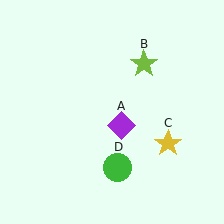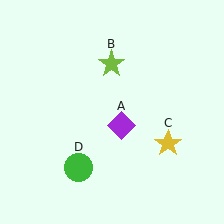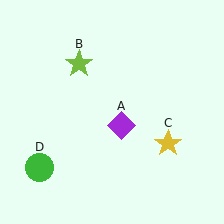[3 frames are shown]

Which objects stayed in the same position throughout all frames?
Purple diamond (object A) and yellow star (object C) remained stationary.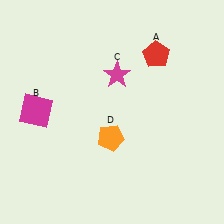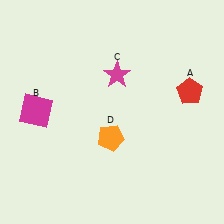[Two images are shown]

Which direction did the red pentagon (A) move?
The red pentagon (A) moved down.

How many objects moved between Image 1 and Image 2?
1 object moved between the two images.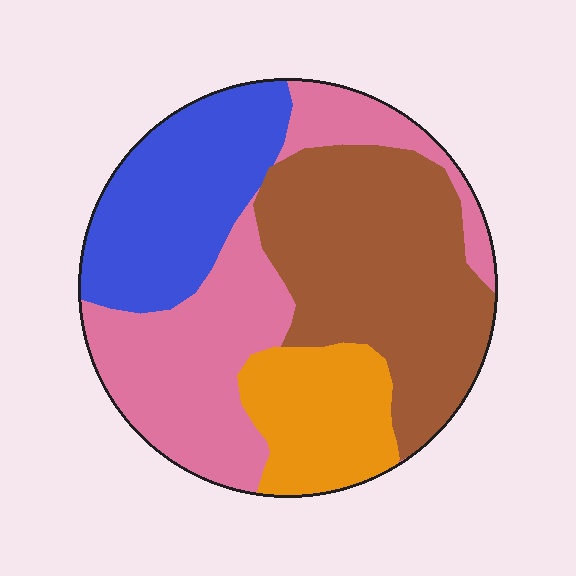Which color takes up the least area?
Orange, at roughly 15%.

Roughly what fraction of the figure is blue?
Blue covers about 20% of the figure.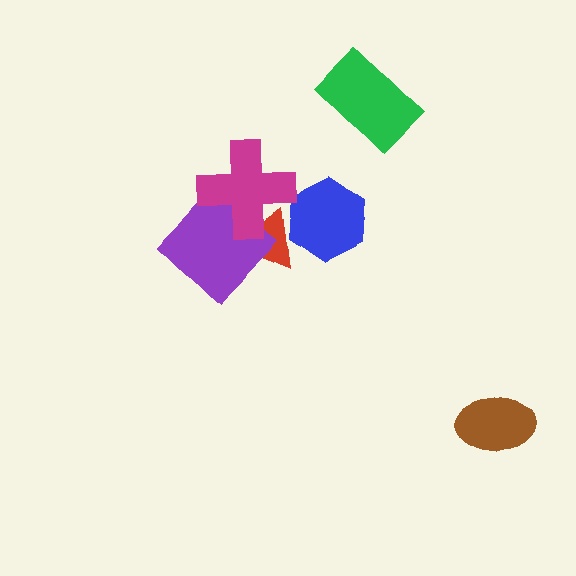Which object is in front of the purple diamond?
The magenta cross is in front of the purple diamond.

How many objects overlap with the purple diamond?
2 objects overlap with the purple diamond.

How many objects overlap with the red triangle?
3 objects overlap with the red triangle.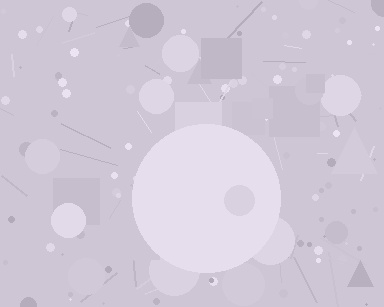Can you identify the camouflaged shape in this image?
The camouflaged shape is a circle.